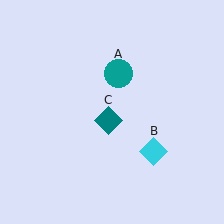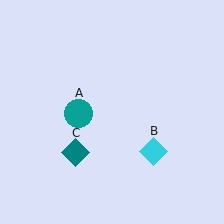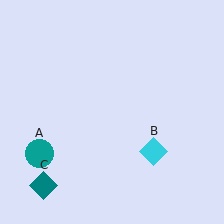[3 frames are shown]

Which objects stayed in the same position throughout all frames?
Cyan diamond (object B) remained stationary.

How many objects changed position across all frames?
2 objects changed position: teal circle (object A), teal diamond (object C).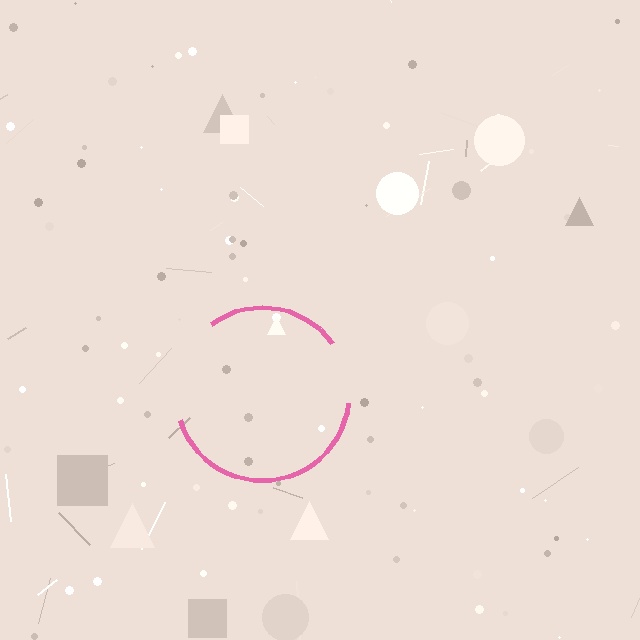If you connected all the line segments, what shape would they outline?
They would outline a circle.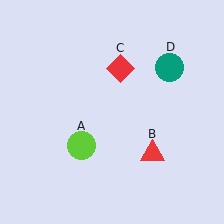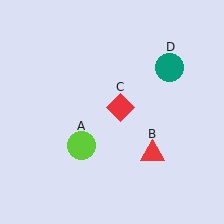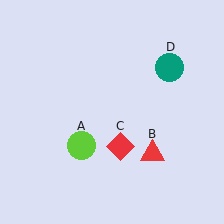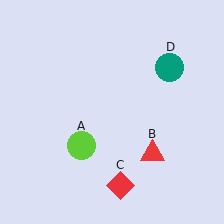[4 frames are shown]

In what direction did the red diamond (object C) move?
The red diamond (object C) moved down.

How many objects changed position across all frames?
1 object changed position: red diamond (object C).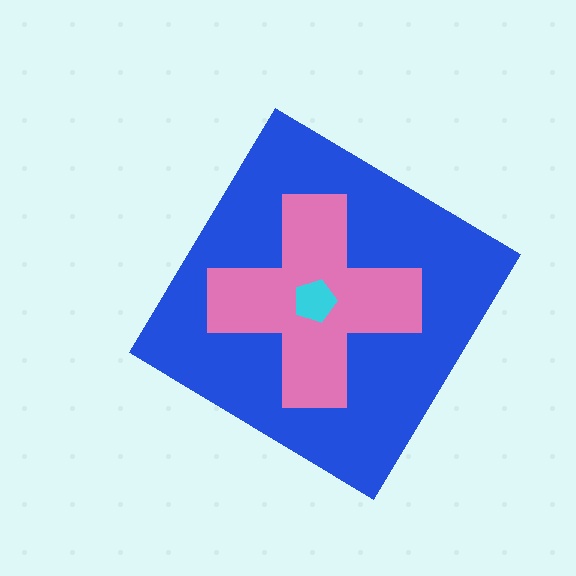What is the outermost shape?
The blue diamond.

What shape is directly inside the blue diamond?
The pink cross.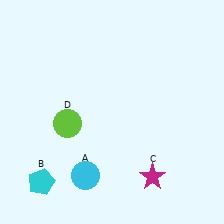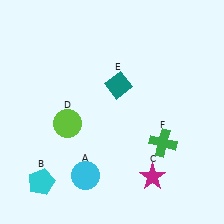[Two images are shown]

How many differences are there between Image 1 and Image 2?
There are 2 differences between the two images.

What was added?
A teal diamond (E), a green cross (F) were added in Image 2.